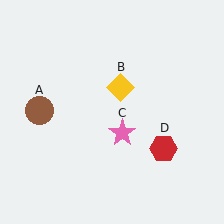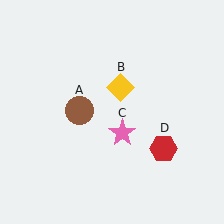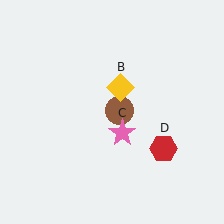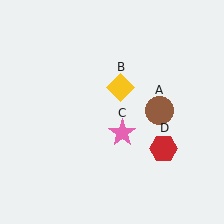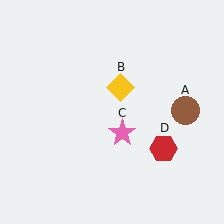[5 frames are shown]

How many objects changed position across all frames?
1 object changed position: brown circle (object A).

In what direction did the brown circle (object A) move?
The brown circle (object A) moved right.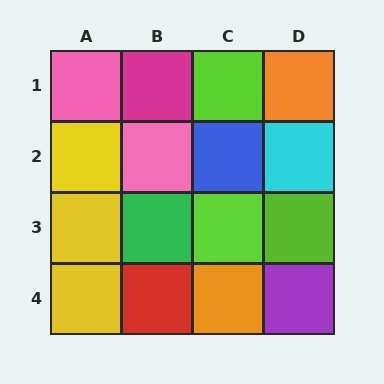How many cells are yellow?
3 cells are yellow.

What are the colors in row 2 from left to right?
Yellow, pink, blue, cyan.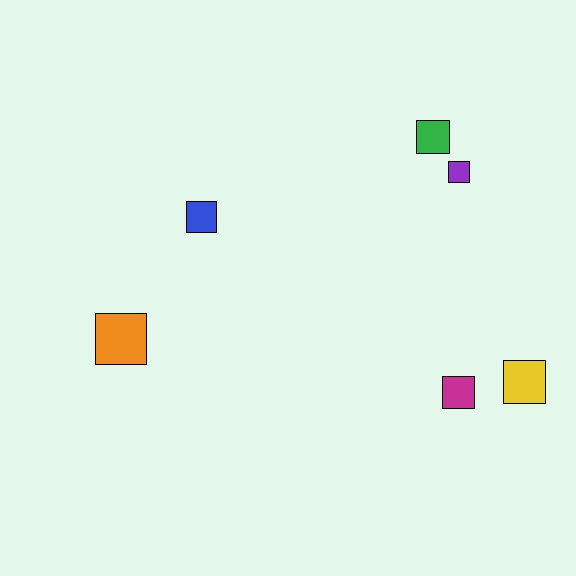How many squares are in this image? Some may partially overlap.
There are 6 squares.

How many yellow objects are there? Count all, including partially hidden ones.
There is 1 yellow object.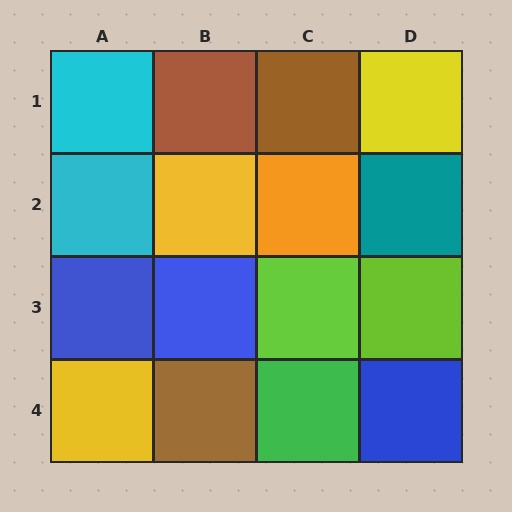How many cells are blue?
3 cells are blue.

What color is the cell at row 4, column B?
Brown.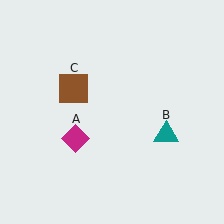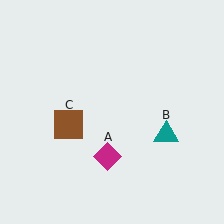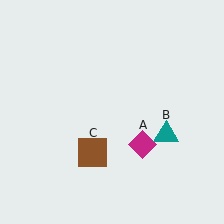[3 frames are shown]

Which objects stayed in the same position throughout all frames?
Teal triangle (object B) remained stationary.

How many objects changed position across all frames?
2 objects changed position: magenta diamond (object A), brown square (object C).